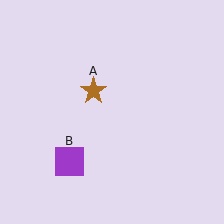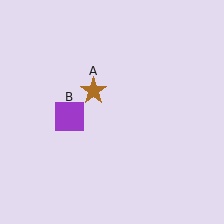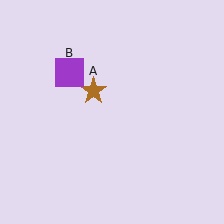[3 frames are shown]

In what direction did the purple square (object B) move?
The purple square (object B) moved up.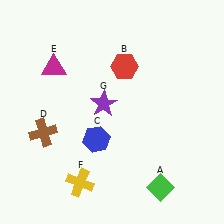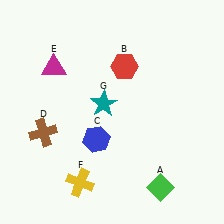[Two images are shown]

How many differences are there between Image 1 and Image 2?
There is 1 difference between the two images.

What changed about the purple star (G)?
In Image 1, G is purple. In Image 2, it changed to teal.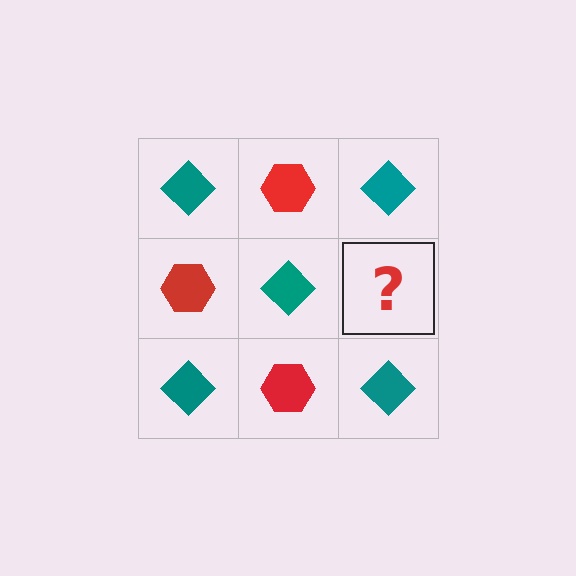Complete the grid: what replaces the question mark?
The question mark should be replaced with a red hexagon.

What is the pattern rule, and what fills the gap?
The rule is that it alternates teal diamond and red hexagon in a checkerboard pattern. The gap should be filled with a red hexagon.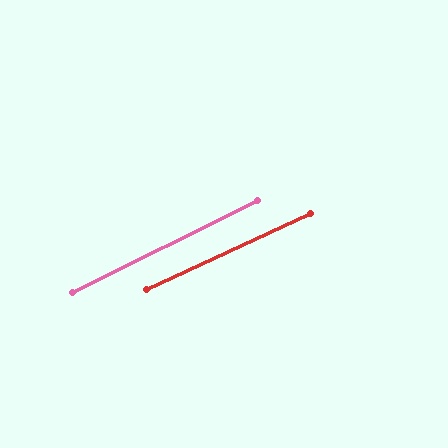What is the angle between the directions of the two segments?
Approximately 1 degree.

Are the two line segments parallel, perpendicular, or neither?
Parallel — their directions differ by only 1.4°.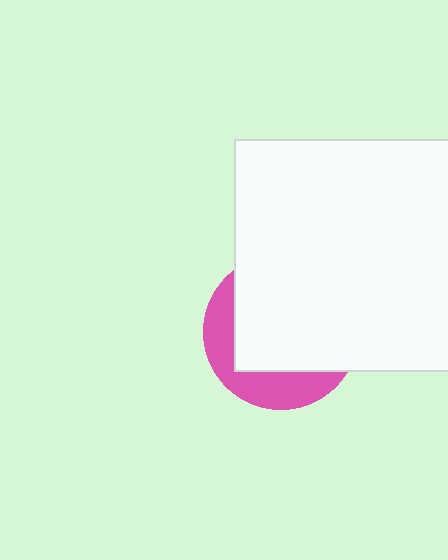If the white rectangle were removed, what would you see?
You would see the complete pink circle.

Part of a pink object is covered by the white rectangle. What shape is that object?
It is a circle.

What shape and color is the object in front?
The object in front is a white rectangle.